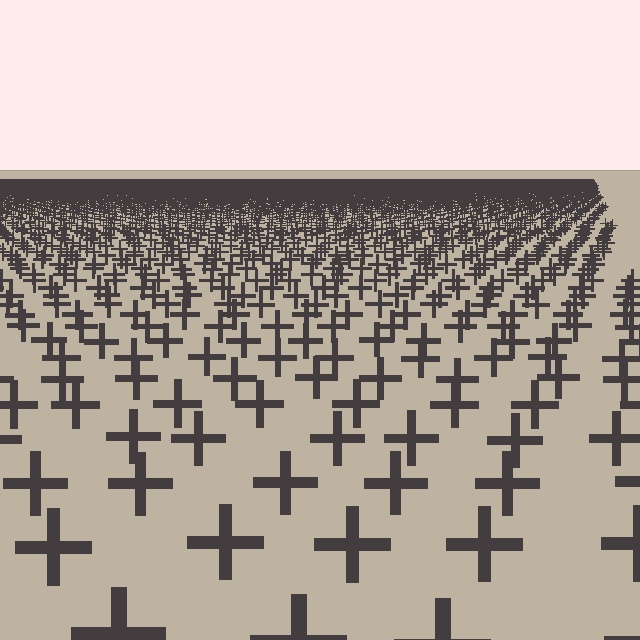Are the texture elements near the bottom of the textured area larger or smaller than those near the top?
Larger. Near the bottom, elements are closer to the viewer and appear at a bigger on-screen size.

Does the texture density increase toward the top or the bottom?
Density increases toward the top.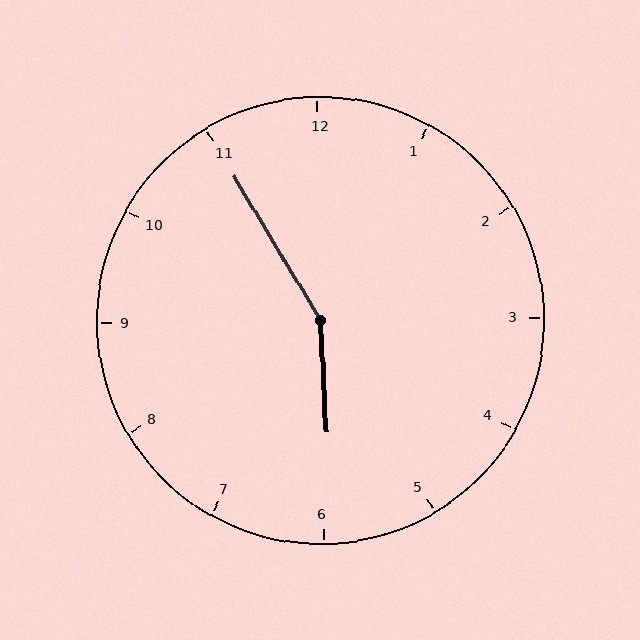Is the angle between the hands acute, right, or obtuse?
It is obtuse.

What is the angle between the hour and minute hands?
Approximately 152 degrees.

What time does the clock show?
5:55.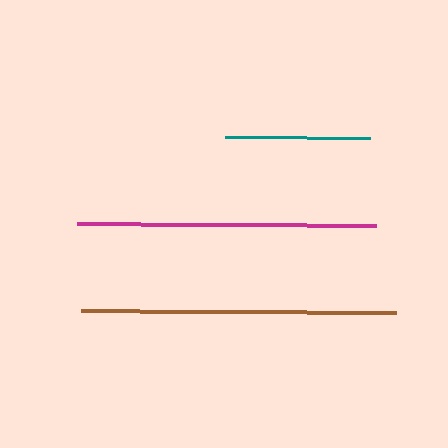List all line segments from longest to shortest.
From longest to shortest: brown, magenta, teal.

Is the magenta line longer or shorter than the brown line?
The brown line is longer than the magenta line.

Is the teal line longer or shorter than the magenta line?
The magenta line is longer than the teal line.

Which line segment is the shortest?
The teal line is the shortest at approximately 145 pixels.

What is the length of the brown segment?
The brown segment is approximately 315 pixels long.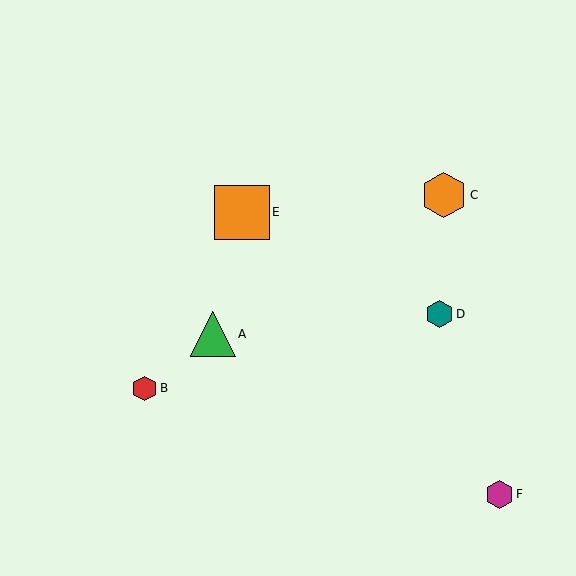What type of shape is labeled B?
Shape B is a red hexagon.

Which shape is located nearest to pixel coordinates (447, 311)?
The teal hexagon (labeled D) at (440, 314) is nearest to that location.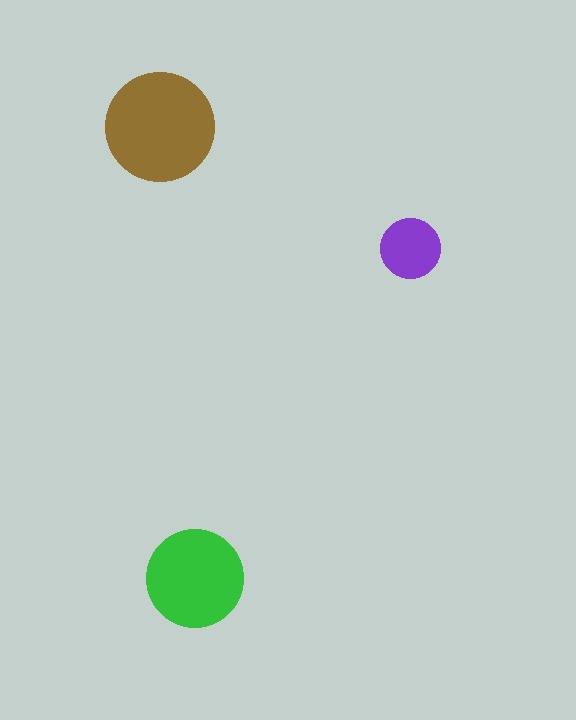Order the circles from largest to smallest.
the brown one, the green one, the purple one.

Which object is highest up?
The brown circle is topmost.